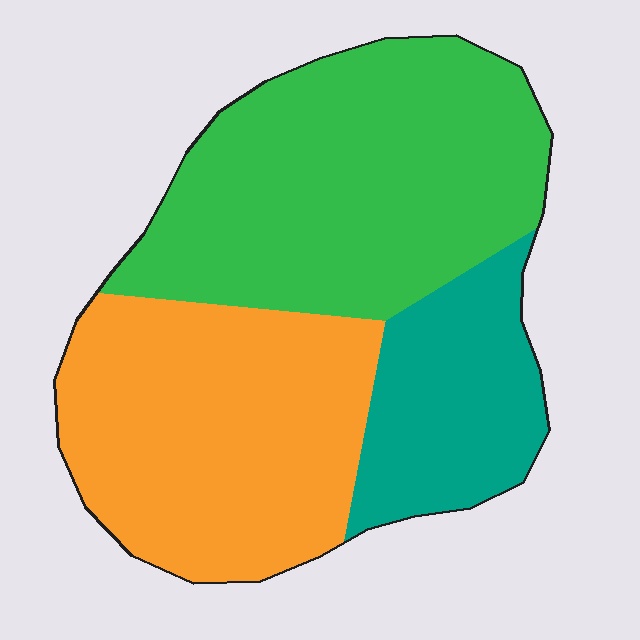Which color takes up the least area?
Teal, at roughly 20%.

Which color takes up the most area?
Green, at roughly 45%.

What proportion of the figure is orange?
Orange takes up about three eighths (3/8) of the figure.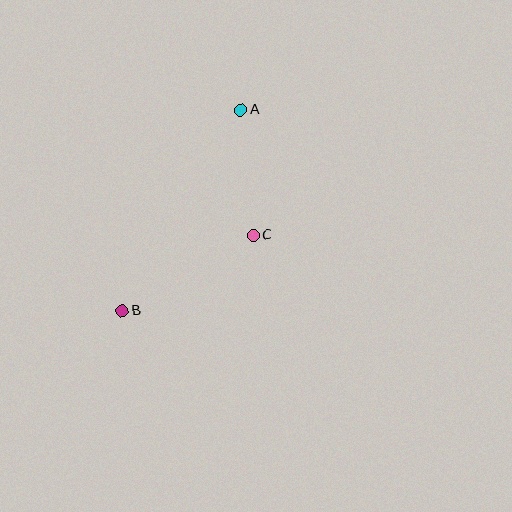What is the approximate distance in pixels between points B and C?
The distance between B and C is approximately 151 pixels.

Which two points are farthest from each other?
Points A and B are farthest from each other.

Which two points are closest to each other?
Points A and C are closest to each other.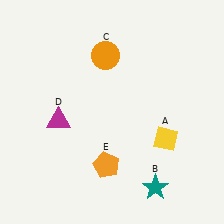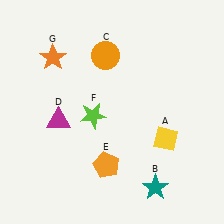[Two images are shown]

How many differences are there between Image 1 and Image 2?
There are 2 differences between the two images.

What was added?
A lime star (F), an orange star (G) were added in Image 2.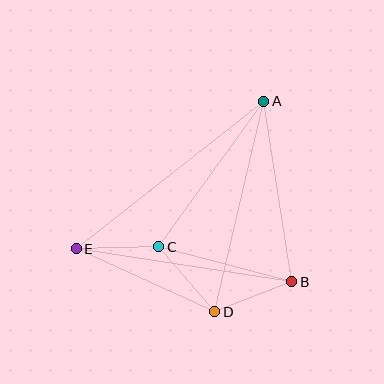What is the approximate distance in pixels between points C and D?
The distance between C and D is approximately 86 pixels.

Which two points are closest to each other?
Points C and E are closest to each other.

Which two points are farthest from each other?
Points A and E are farthest from each other.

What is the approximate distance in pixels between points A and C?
The distance between A and C is approximately 180 pixels.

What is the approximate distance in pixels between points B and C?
The distance between B and C is approximately 138 pixels.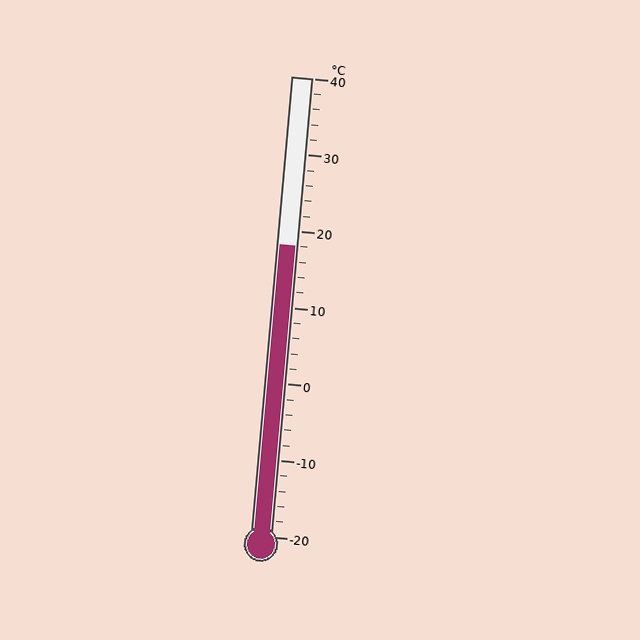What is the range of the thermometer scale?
The thermometer scale ranges from -20°C to 40°C.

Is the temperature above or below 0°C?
The temperature is above 0°C.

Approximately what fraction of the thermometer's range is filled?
The thermometer is filled to approximately 65% of its range.